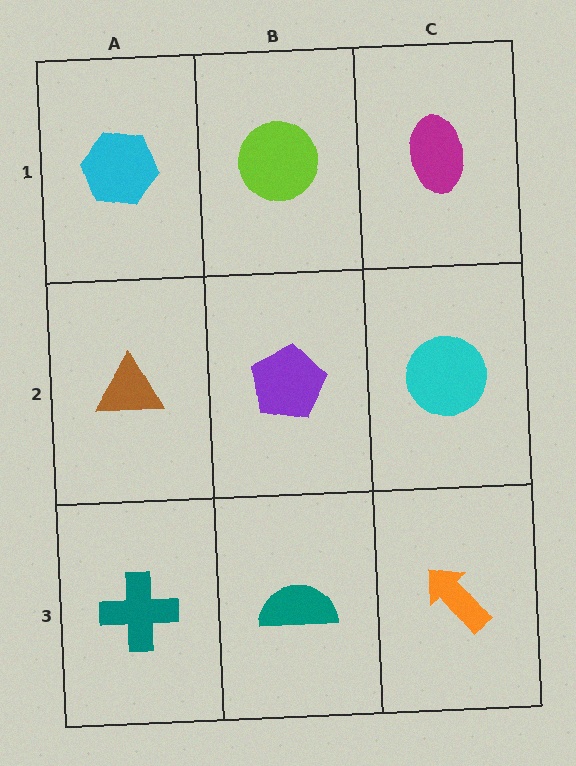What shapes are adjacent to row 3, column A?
A brown triangle (row 2, column A), a teal semicircle (row 3, column B).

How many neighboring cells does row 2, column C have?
3.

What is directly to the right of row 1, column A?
A lime circle.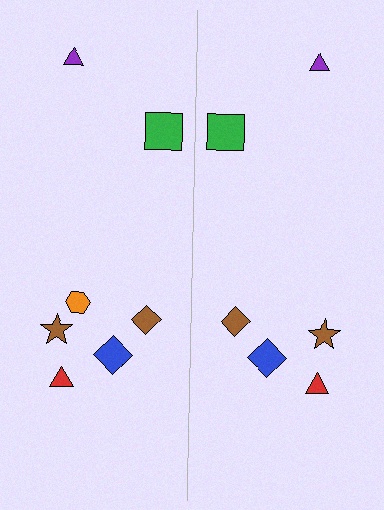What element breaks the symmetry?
A orange hexagon is missing from the right side.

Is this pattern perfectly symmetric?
No, the pattern is not perfectly symmetric. A orange hexagon is missing from the right side.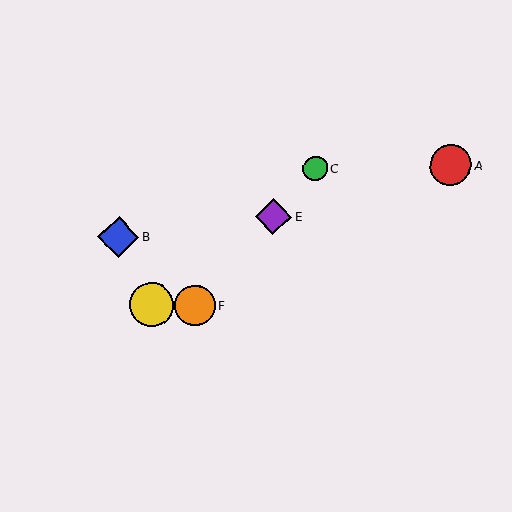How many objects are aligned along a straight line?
3 objects (C, E, F) are aligned along a straight line.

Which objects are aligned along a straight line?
Objects C, E, F are aligned along a straight line.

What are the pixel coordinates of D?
Object D is at (152, 305).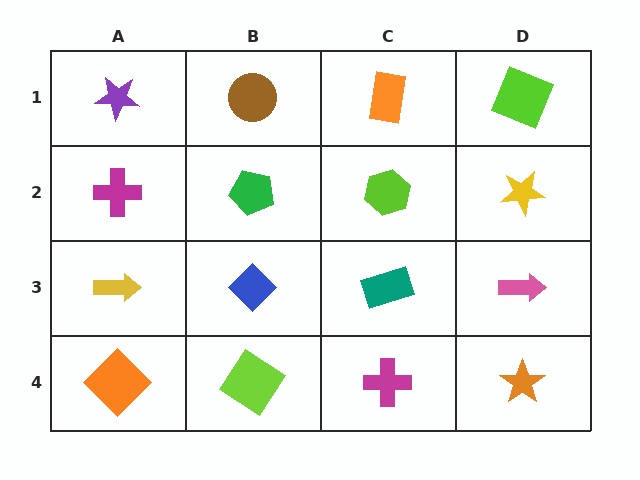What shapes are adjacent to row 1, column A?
A magenta cross (row 2, column A), a brown circle (row 1, column B).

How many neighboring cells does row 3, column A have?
3.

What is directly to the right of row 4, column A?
A lime diamond.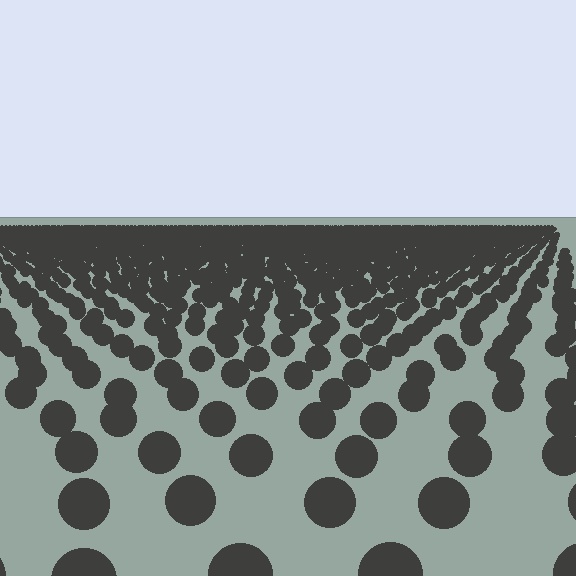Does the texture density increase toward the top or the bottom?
Density increases toward the top.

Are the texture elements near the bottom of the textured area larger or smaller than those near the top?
Larger. Near the bottom, elements are closer to the viewer and appear at a bigger on-screen size.